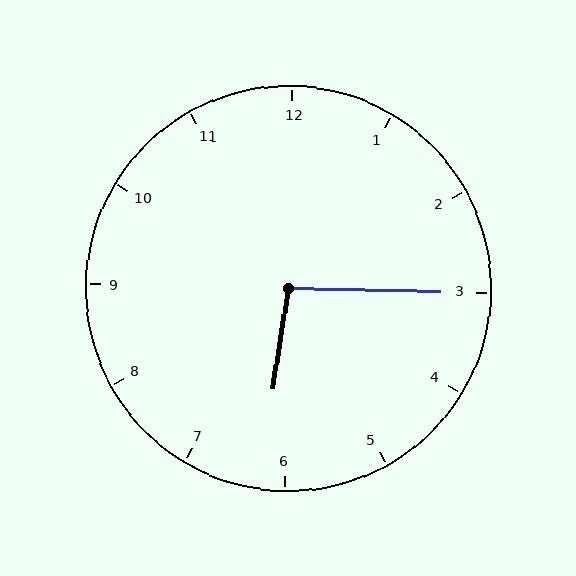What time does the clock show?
6:15.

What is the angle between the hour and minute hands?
Approximately 98 degrees.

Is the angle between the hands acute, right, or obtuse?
It is obtuse.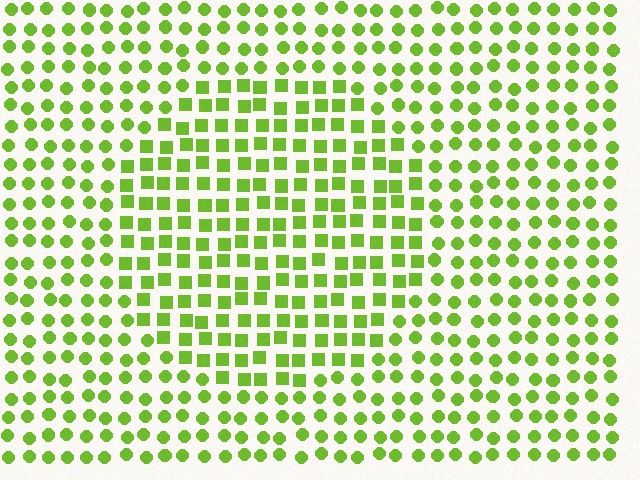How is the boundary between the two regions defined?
The boundary is defined by a change in element shape: squares inside vs. circles outside. All elements share the same color and spacing.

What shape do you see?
I see a circle.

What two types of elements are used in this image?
The image uses squares inside the circle region and circles outside it.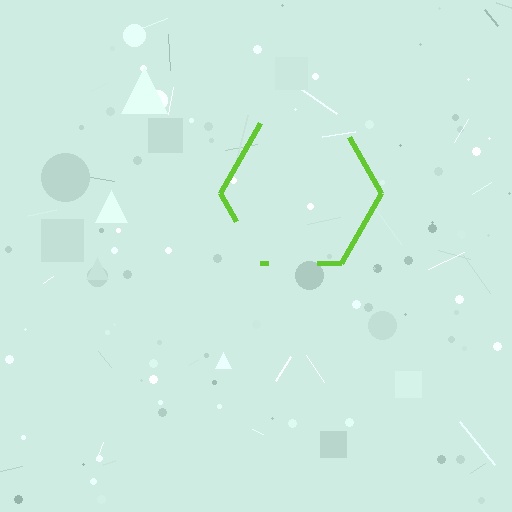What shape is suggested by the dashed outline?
The dashed outline suggests a hexagon.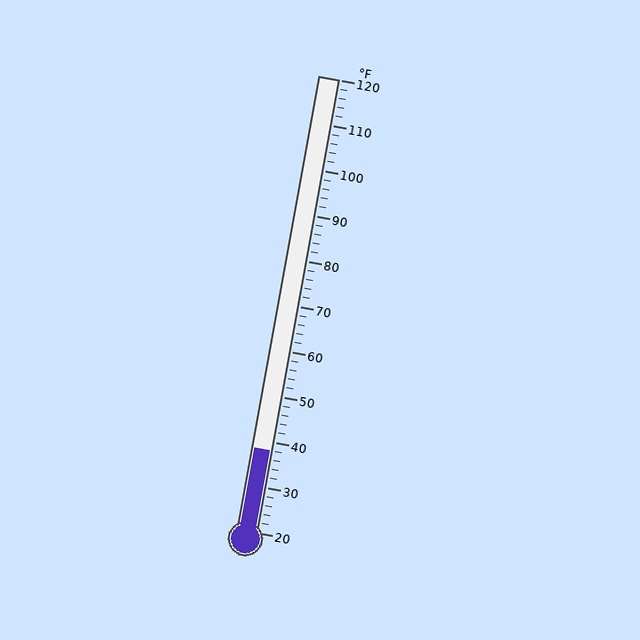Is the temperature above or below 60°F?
The temperature is below 60°F.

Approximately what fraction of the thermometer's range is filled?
The thermometer is filled to approximately 20% of its range.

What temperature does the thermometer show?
The thermometer shows approximately 38°F.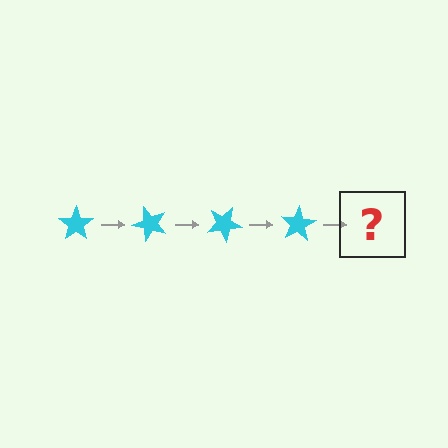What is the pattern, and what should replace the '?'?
The pattern is that the star rotates 50 degrees each step. The '?' should be a cyan star rotated 200 degrees.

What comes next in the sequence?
The next element should be a cyan star rotated 200 degrees.